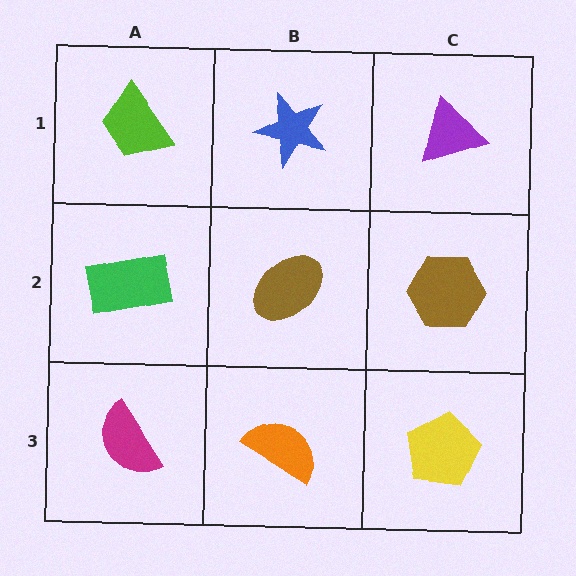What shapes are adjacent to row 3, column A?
A green rectangle (row 2, column A), an orange semicircle (row 3, column B).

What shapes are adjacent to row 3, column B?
A brown ellipse (row 2, column B), a magenta semicircle (row 3, column A), a yellow pentagon (row 3, column C).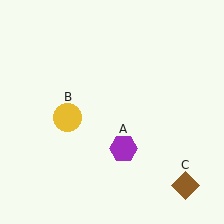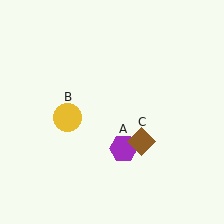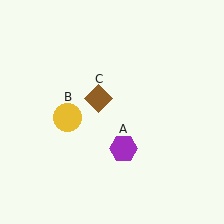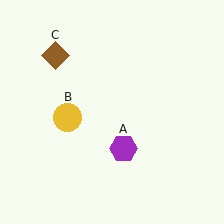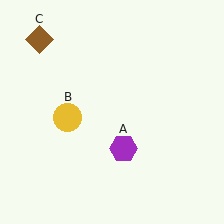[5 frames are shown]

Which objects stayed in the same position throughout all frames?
Purple hexagon (object A) and yellow circle (object B) remained stationary.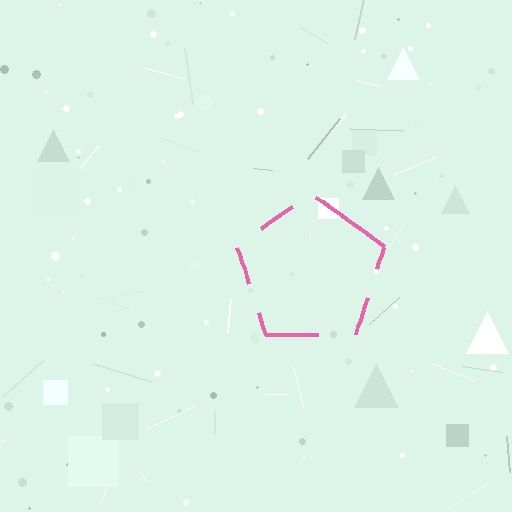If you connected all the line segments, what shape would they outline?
They would outline a pentagon.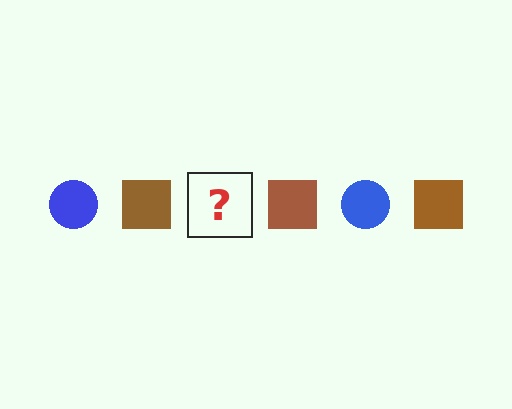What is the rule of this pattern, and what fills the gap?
The rule is that the pattern alternates between blue circle and brown square. The gap should be filled with a blue circle.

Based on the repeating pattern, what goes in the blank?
The blank should be a blue circle.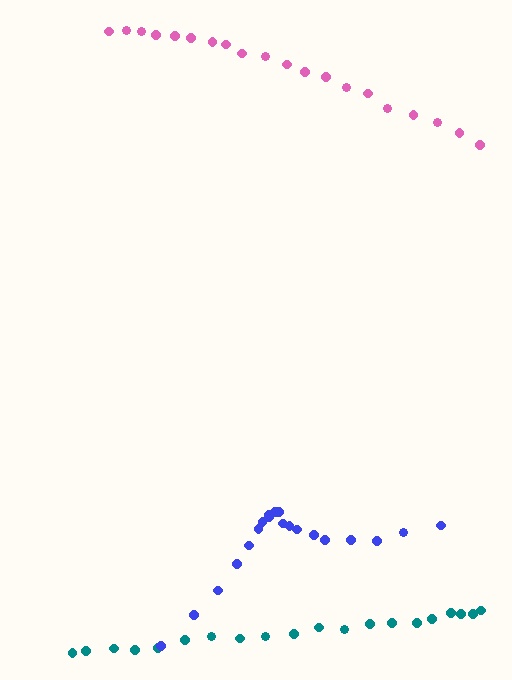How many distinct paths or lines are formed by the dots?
There are 3 distinct paths.